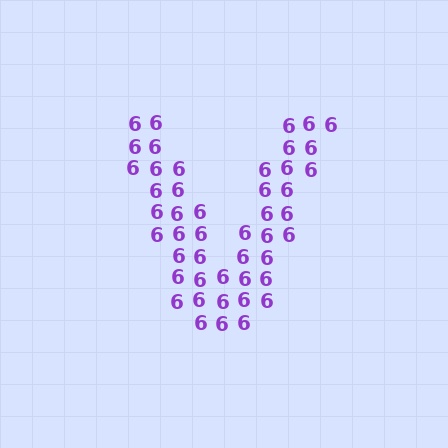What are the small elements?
The small elements are digit 6's.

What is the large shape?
The large shape is the letter V.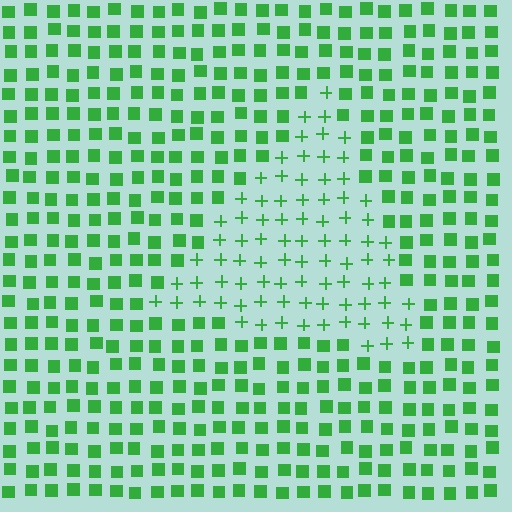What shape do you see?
I see a triangle.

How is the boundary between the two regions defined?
The boundary is defined by a change in element shape: plus signs inside vs. squares outside. All elements share the same color and spacing.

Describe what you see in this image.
The image is filled with small green elements arranged in a uniform grid. A triangle-shaped region contains plus signs, while the surrounding area contains squares. The boundary is defined purely by the change in element shape.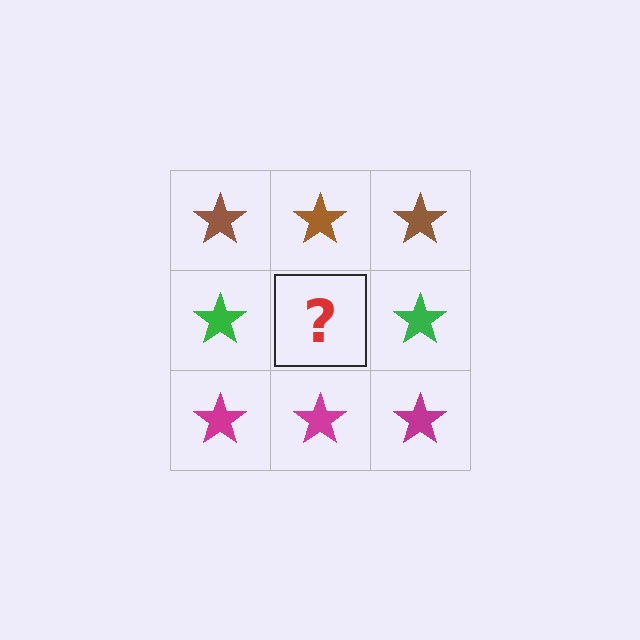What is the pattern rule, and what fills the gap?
The rule is that each row has a consistent color. The gap should be filled with a green star.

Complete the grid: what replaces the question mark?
The question mark should be replaced with a green star.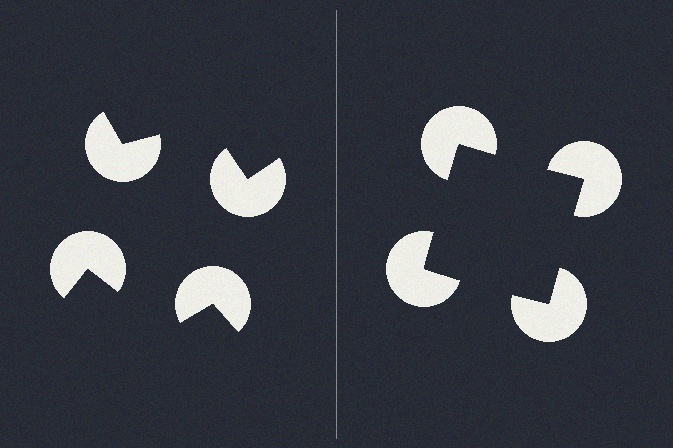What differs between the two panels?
The pac-man discs are positioned identically on both sides; only the wedge orientations differ. On the right they align to a square; on the left they are misaligned.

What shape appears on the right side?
An illusory square.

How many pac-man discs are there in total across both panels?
8 — 4 on each side.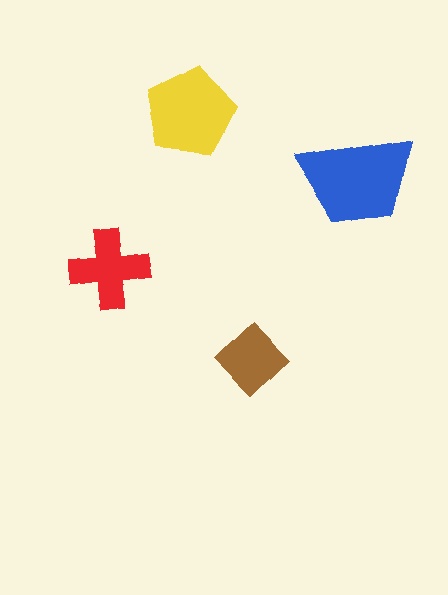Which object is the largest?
The blue trapezoid.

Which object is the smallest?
The brown diamond.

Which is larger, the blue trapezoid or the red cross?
The blue trapezoid.